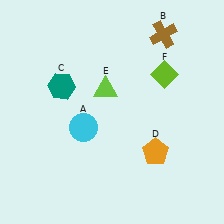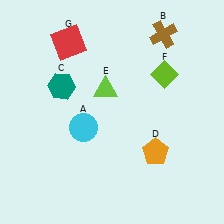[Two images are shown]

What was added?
A red square (G) was added in Image 2.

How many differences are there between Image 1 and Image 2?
There is 1 difference between the two images.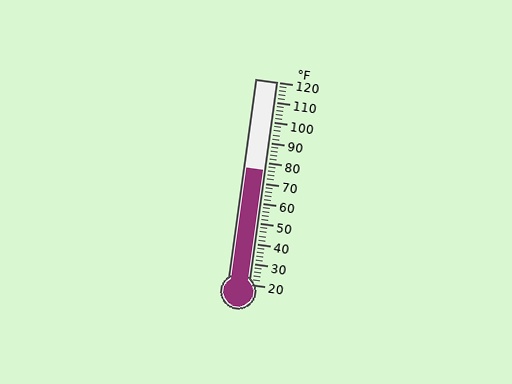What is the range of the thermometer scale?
The thermometer scale ranges from 20°F to 120°F.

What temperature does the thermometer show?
The thermometer shows approximately 76°F.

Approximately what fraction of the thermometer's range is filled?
The thermometer is filled to approximately 55% of its range.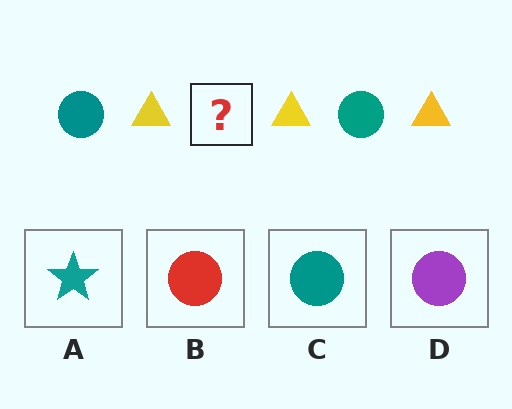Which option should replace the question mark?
Option C.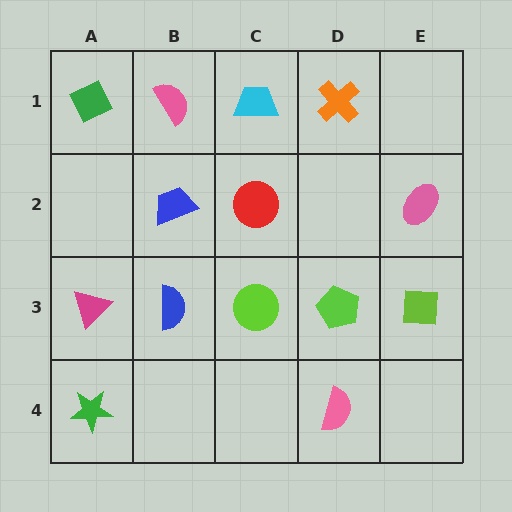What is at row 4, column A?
A green star.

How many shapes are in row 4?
2 shapes.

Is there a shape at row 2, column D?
No, that cell is empty.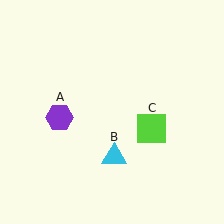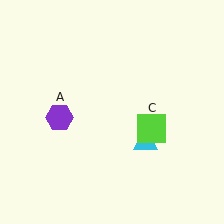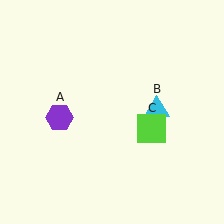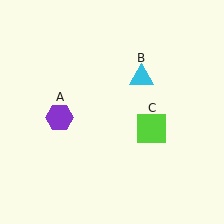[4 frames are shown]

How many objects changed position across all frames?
1 object changed position: cyan triangle (object B).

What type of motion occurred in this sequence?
The cyan triangle (object B) rotated counterclockwise around the center of the scene.